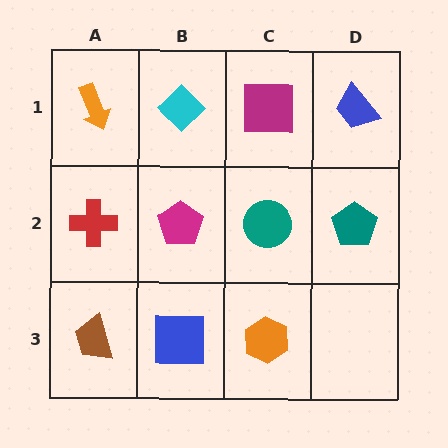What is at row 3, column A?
A brown trapezoid.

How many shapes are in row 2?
4 shapes.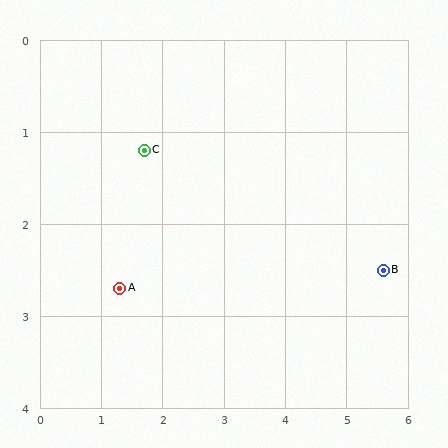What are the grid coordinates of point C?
Point C is at approximately (1.7, 1.2).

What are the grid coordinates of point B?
Point B is at approximately (5.6, 2.5).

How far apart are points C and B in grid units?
Points C and B are about 4.1 grid units apart.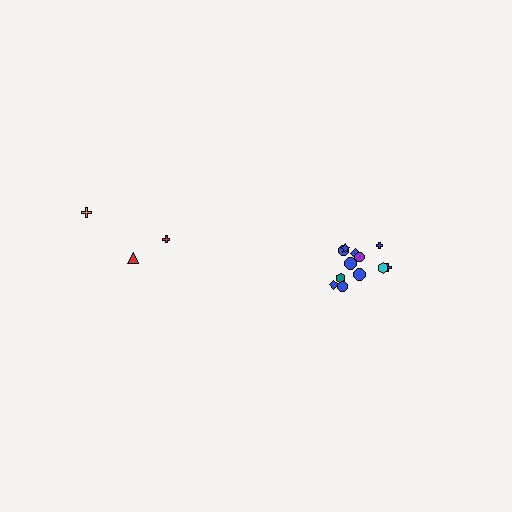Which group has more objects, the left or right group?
The right group.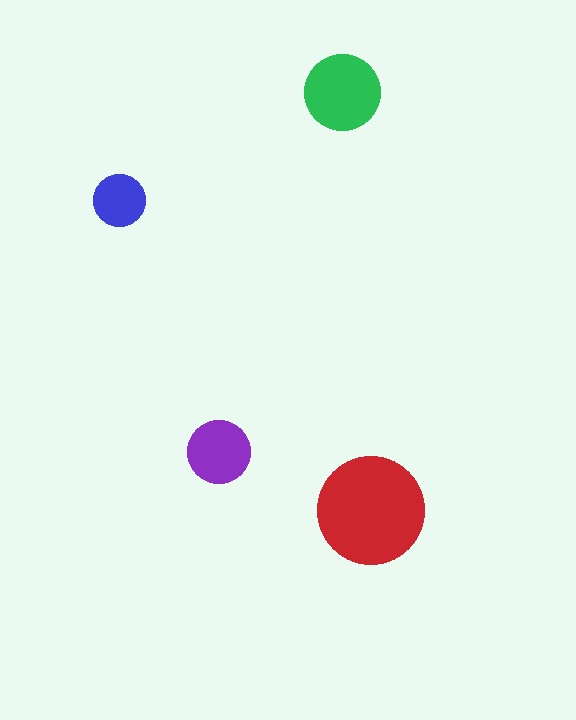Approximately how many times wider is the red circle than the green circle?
About 1.5 times wider.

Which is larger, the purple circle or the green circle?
The green one.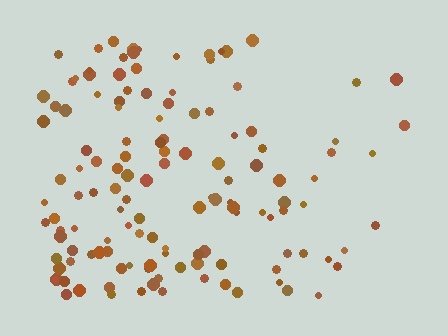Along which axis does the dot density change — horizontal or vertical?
Horizontal.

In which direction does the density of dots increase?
From right to left, with the left side densest.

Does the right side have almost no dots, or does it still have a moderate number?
Still a moderate number, just noticeably fewer than the left.